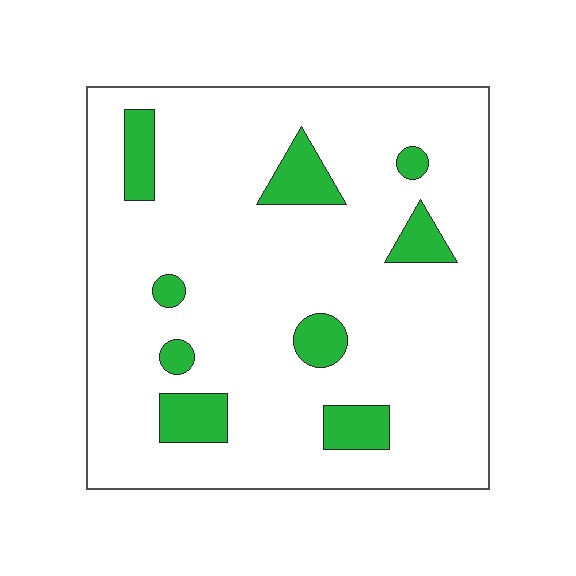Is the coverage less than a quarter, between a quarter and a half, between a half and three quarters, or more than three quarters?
Less than a quarter.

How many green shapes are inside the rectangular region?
9.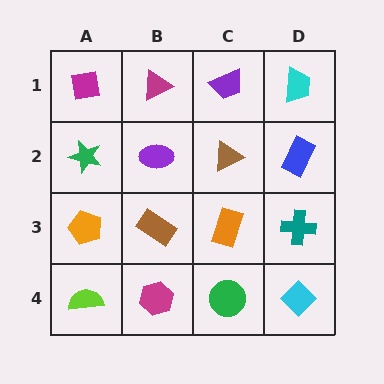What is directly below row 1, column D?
A blue rectangle.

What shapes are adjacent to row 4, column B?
A brown rectangle (row 3, column B), a lime semicircle (row 4, column A), a green circle (row 4, column C).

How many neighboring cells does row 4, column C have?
3.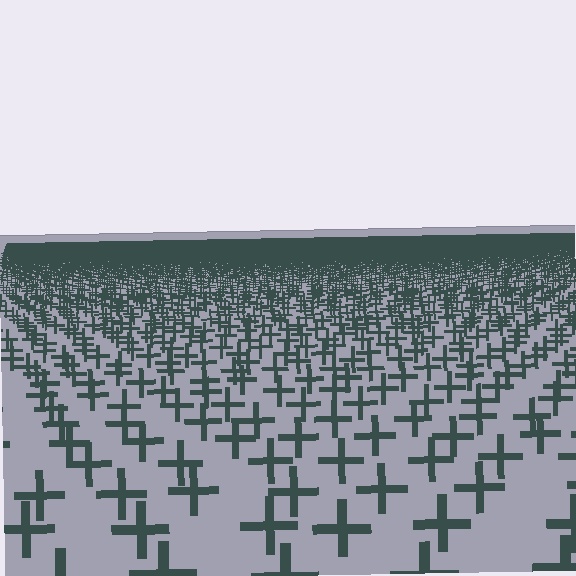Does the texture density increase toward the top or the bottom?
Density increases toward the top.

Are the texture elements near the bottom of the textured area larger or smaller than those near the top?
Larger. Near the bottom, elements are closer to the viewer and appear at a bigger on-screen size.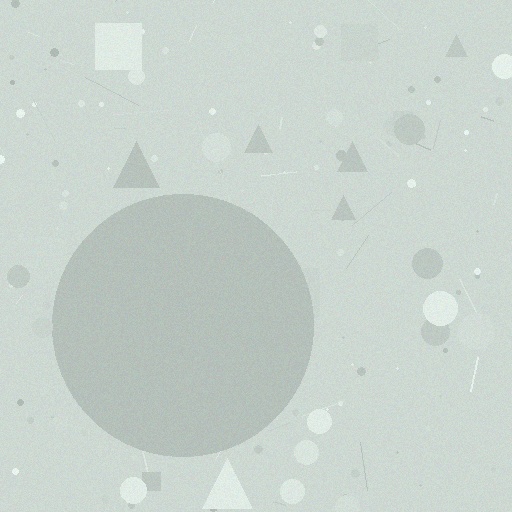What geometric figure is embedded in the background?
A circle is embedded in the background.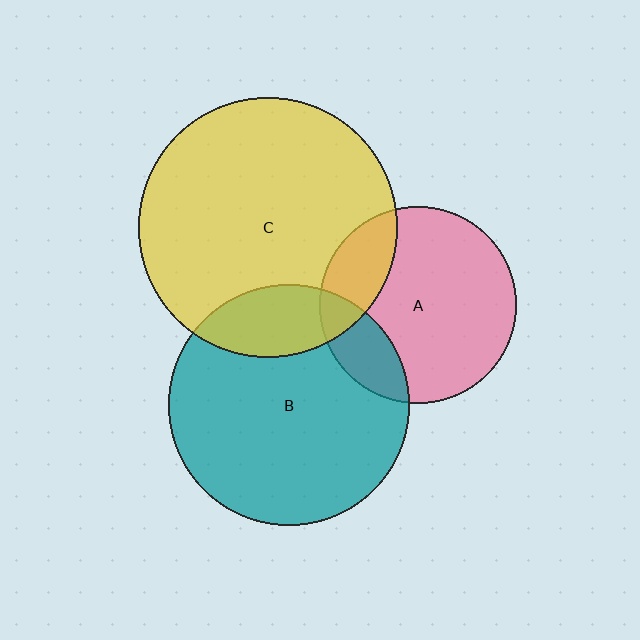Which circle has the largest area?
Circle C (yellow).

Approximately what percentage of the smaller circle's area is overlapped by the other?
Approximately 20%.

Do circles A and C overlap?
Yes.